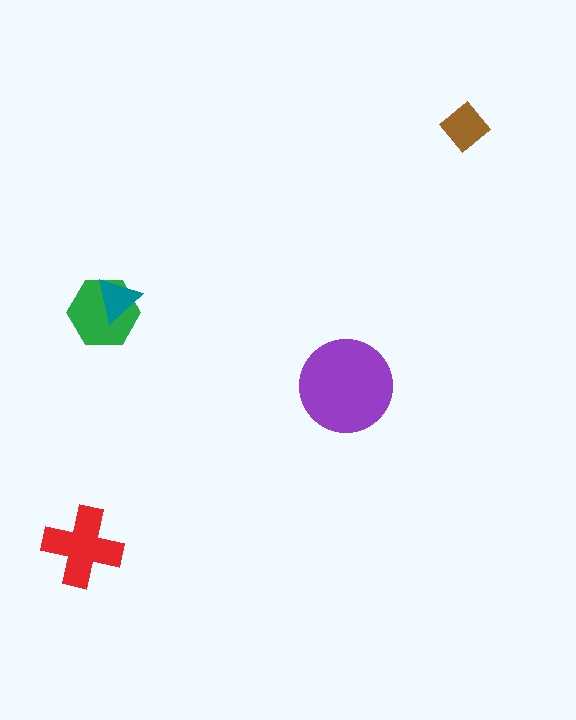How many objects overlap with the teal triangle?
1 object overlaps with the teal triangle.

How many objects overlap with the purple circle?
0 objects overlap with the purple circle.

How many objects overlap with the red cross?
0 objects overlap with the red cross.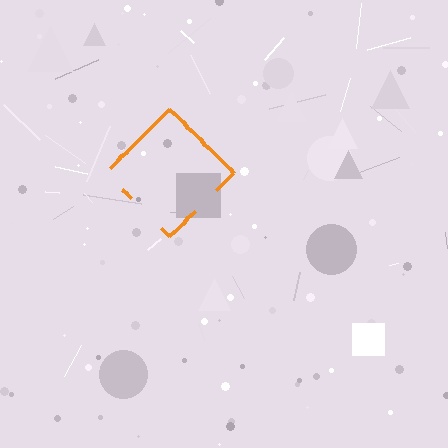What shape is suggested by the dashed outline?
The dashed outline suggests a diamond.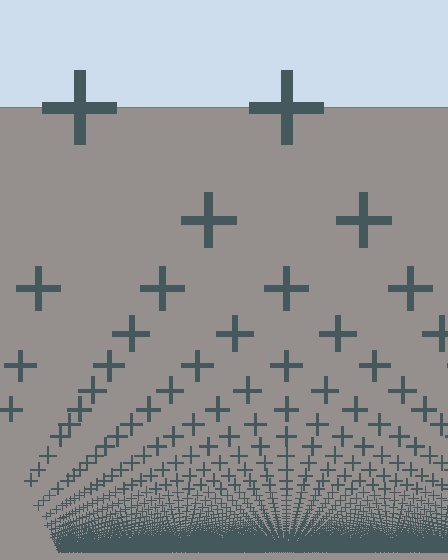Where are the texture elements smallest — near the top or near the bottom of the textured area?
Near the bottom.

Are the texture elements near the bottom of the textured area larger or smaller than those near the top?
Smaller. The gradient is inverted — elements near the bottom are smaller and denser.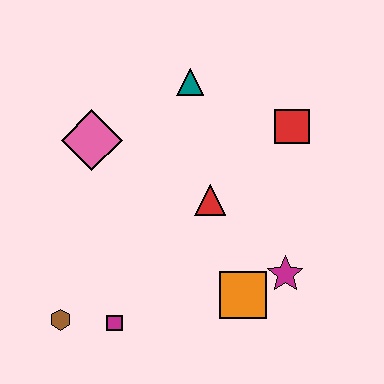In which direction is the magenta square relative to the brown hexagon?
The magenta square is to the right of the brown hexagon.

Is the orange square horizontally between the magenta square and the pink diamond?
No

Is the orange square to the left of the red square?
Yes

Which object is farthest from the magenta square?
The red square is farthest from the magenta square.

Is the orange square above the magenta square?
Yes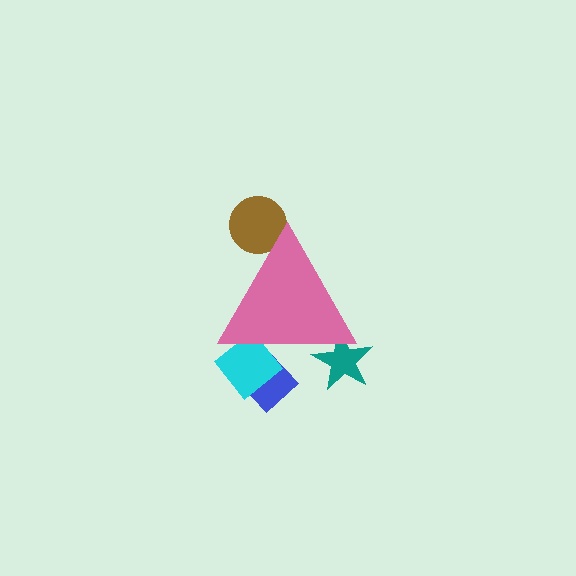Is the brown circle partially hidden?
Yes, the brown circle is partially hidden behind the pink triangle.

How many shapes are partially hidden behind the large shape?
4 shapes are partially hidden.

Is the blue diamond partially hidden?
Yes, the blue diamond is partially hidden behind the pink triangle.